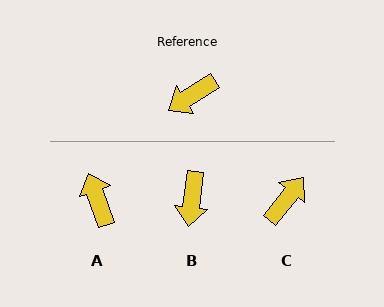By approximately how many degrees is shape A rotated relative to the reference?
Approximately 102 degrees clockwise.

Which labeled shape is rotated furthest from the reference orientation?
C, about 161 degrees away.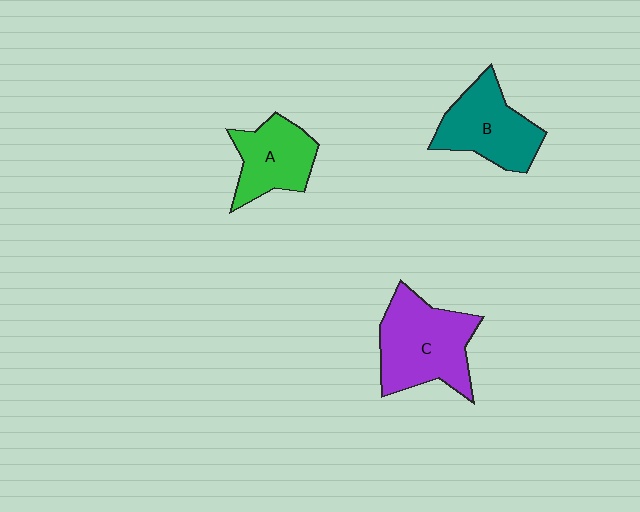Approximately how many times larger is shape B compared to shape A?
Approximately 1.2 times.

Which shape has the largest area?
Shape C (purple).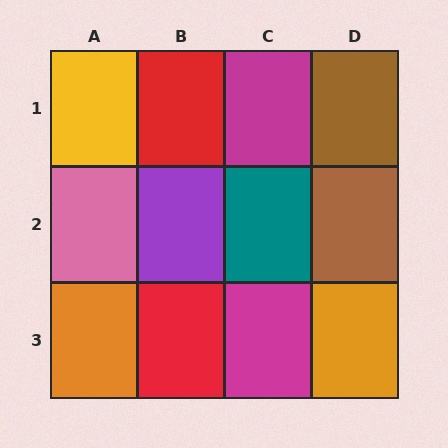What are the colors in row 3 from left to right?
Orange, red, magenta, orange.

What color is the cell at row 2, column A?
Pink.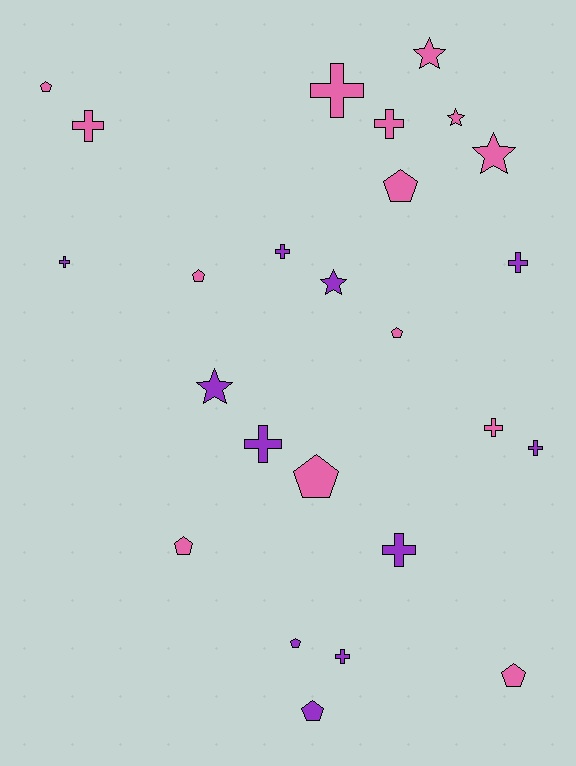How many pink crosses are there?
There are 4 pink crosses.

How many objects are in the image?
There are 25 objects.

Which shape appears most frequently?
Cross, with 11 objects.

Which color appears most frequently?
Pink, with 14 objects.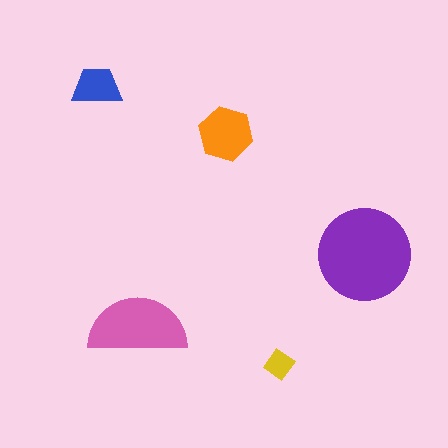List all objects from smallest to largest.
The yellow diamond, the blue trapezoid, the orange hexagon, the pink semicircle, the purple circle.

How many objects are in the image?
There are 5 objects in the image.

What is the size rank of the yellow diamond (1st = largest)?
5th.